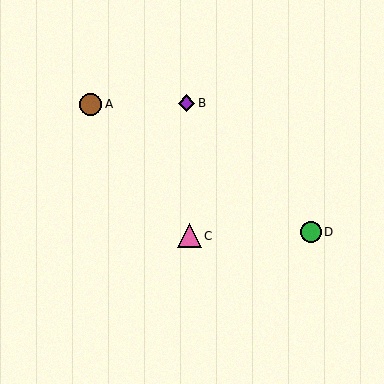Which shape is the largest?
The pink triangle (labeled C) is the largest.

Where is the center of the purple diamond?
The center of the purple diamond is at (186, 103).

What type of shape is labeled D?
Shape D is a green circle.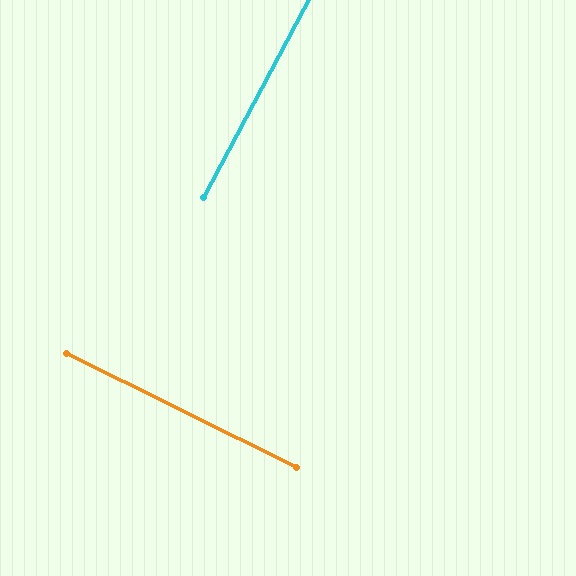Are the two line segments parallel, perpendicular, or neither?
Perpendicular — they meet at approximately 89°.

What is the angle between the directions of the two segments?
Approximately 89 degrees.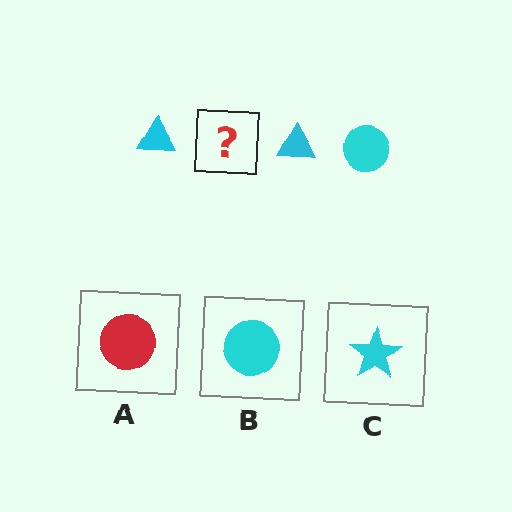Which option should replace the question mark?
Option B.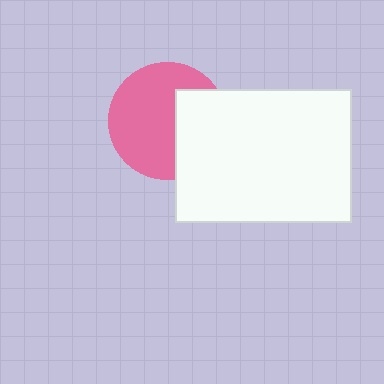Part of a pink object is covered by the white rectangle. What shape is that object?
It is a circle.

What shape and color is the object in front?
The object in front is a white rectangle.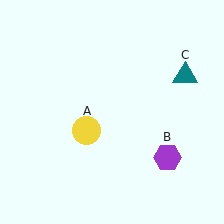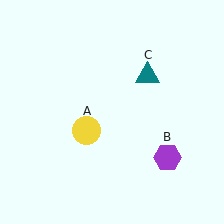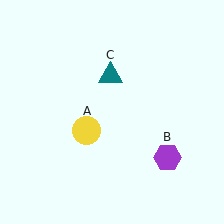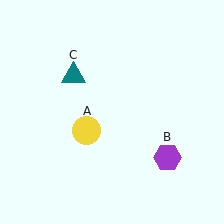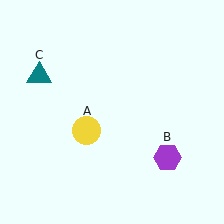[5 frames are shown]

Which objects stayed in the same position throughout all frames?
Yellow circle (object A) and purple hexagon (object B) remained stationary.